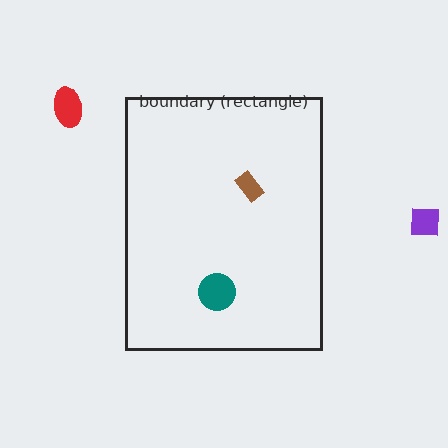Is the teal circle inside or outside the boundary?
Inside.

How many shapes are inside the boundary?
2 inside, 2 outside.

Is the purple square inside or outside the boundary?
Outside.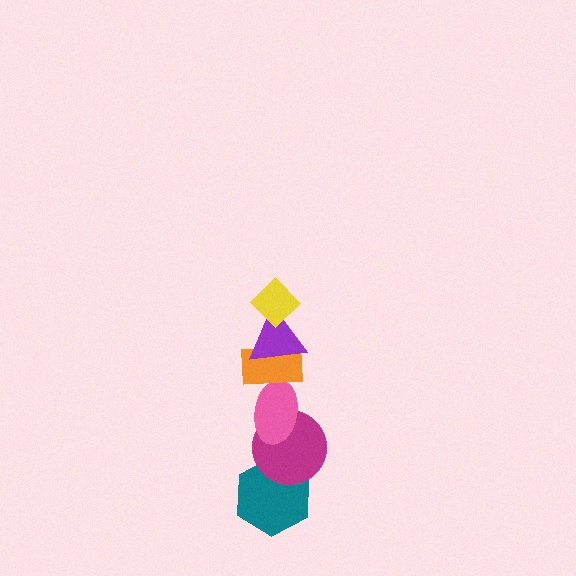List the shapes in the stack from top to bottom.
From top to bottom: the yellow diamond, the purple triangle, the orange rectangle, the pink ellipse, the magenta circle, the teal hexagon.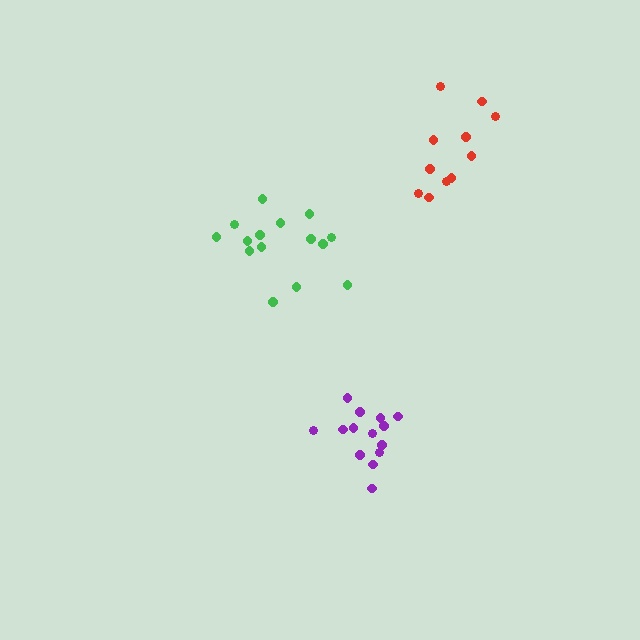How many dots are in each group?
Group 1: 16 dots, Group 2: 14 dots, Group 3: 11 dots (41 total).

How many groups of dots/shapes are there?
There are 3 groups.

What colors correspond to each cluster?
The clusters are colored: green, purple, red.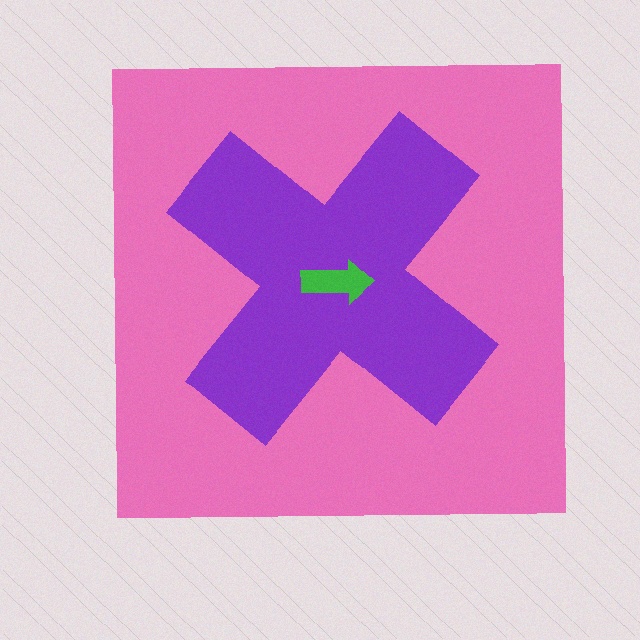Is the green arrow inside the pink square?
Yes.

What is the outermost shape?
The pink square.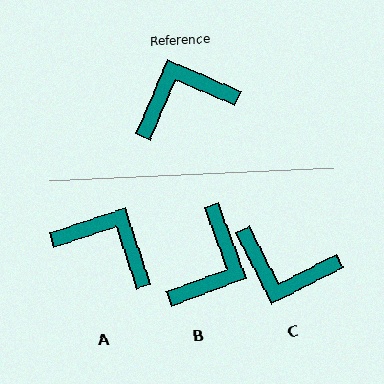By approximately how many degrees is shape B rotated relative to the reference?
Approximately 136 degrees clockwise.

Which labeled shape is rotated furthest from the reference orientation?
C, about 140 degrees away.